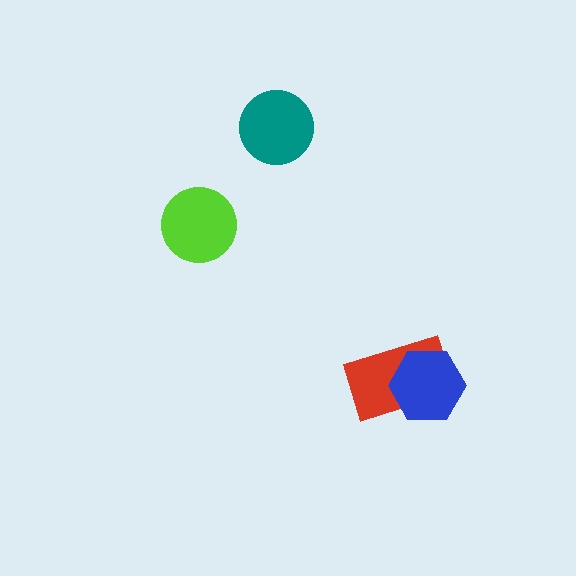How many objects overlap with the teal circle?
0 objects overlap with the teal circle.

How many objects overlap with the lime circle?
0 objects overlap with the lime circle.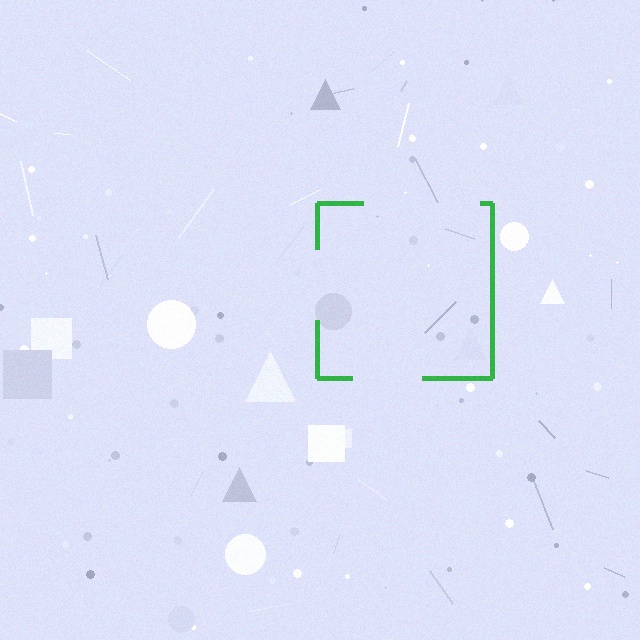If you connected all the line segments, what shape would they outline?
They would outline a square.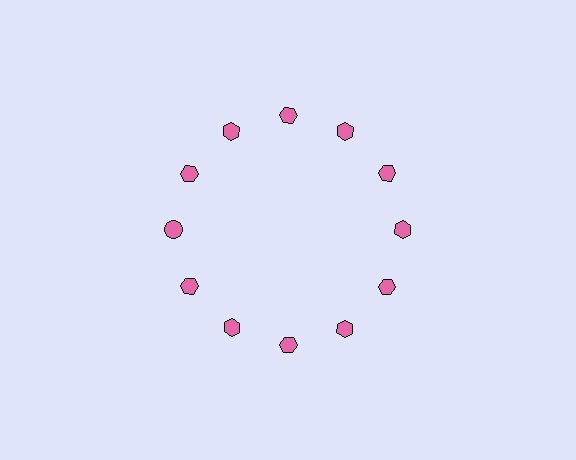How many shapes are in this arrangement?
There are 12 shapes arranged in a ring pattern.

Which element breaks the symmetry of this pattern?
The pink circle at roughly the 9 o'clock position breaks the symmetry. All other shapes are pink hexagons.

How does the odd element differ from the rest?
It has a different shape: circle instead of hexagon.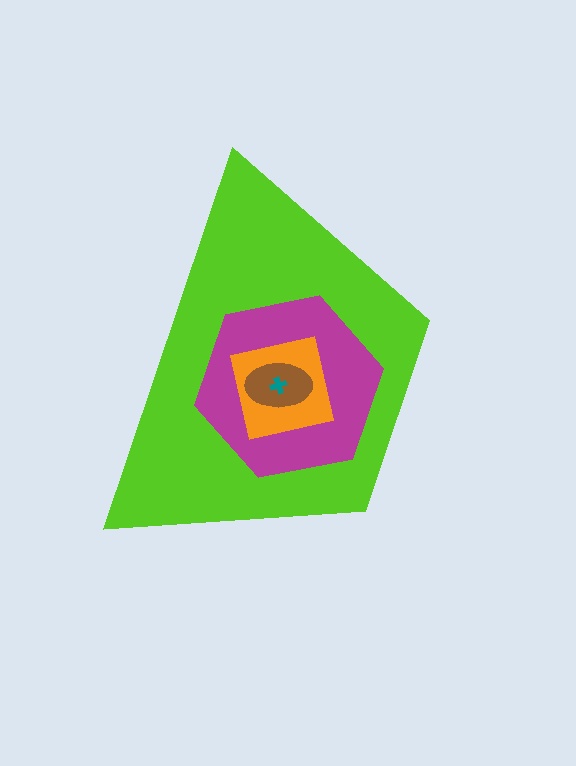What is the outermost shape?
The lime trapezoid.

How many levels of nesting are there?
5.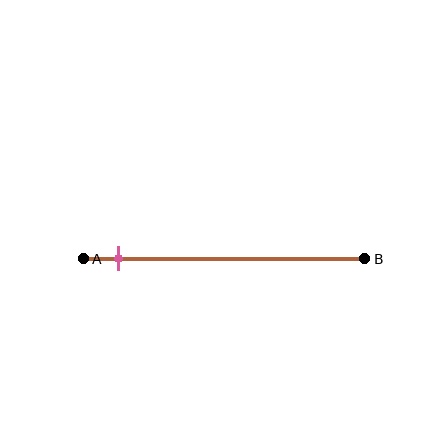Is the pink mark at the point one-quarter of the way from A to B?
No, the mark is at about 10% from A, not at the 25% one-quarter point.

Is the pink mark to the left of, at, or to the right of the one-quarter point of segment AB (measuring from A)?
The pink mark is to the left of the one-quarter point of segment AB.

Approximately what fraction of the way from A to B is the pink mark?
The pink mark is approximately 10% of the way from A to B.